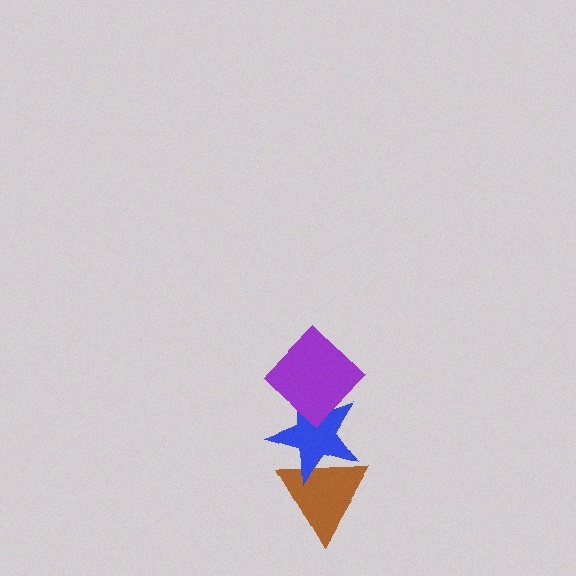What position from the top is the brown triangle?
The brown triangle is 3rd from the top.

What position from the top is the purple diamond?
The purple diamond is 1st from the top.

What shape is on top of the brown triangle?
The blue star is on top of the brown triangle.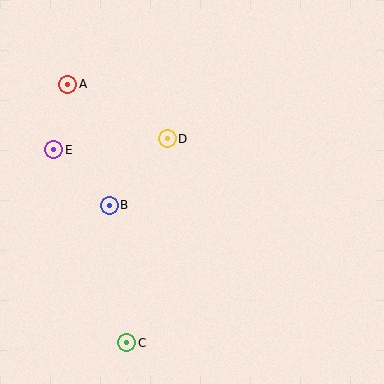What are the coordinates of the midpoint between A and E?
The midpoint between A and E is at (61, 117).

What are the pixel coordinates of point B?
Point B is at (109, 205).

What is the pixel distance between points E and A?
The distance between E and A is 67 pixels.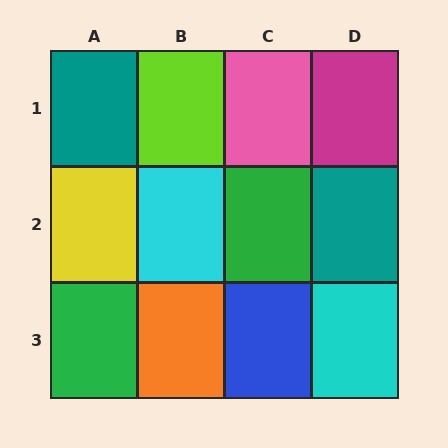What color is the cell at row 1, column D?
Magenta.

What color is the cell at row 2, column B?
Cyan.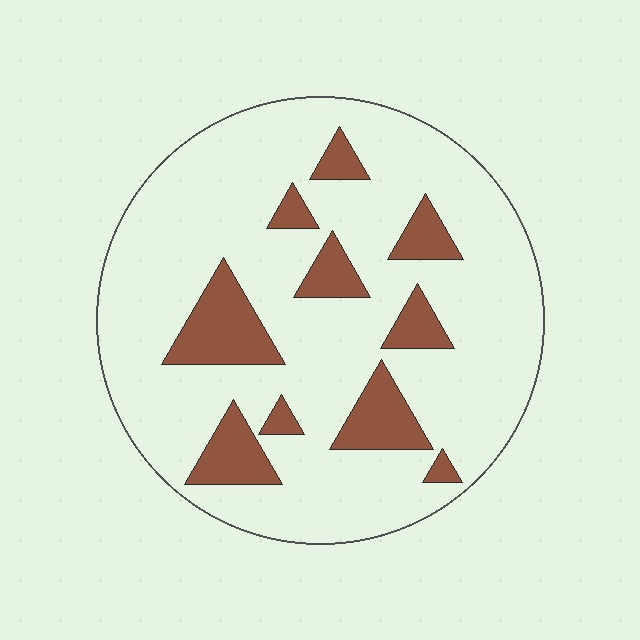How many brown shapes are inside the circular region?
10.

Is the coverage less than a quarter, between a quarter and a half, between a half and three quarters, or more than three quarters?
Less than a quarter.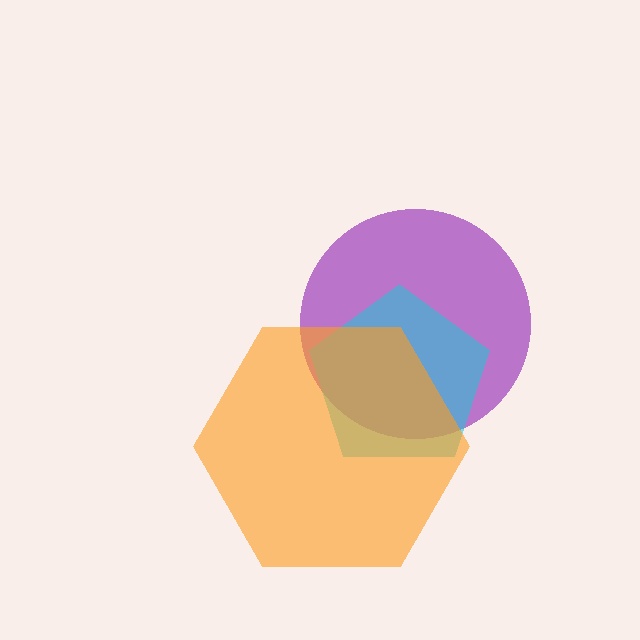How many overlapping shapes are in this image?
There are 3 overlapping shapes in the image.